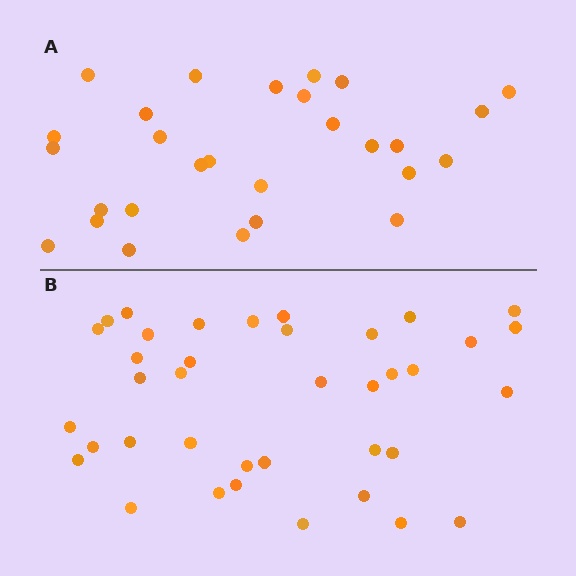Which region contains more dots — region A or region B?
Region B (the bottom region) has more dots.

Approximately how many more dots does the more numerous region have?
Region B has roughly 10 or so more dots than region A.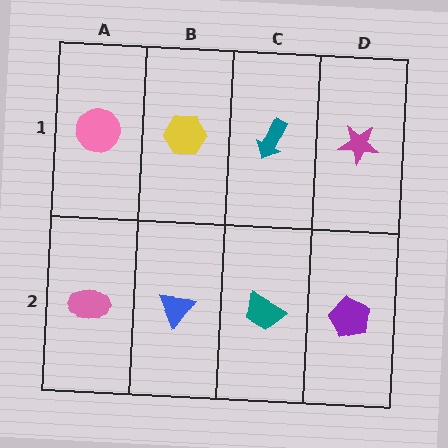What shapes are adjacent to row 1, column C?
A teal trapezoid (row 2, column C), a yellow hexagon (row 1, column B), a magenta star (row 1, column D).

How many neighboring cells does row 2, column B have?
3.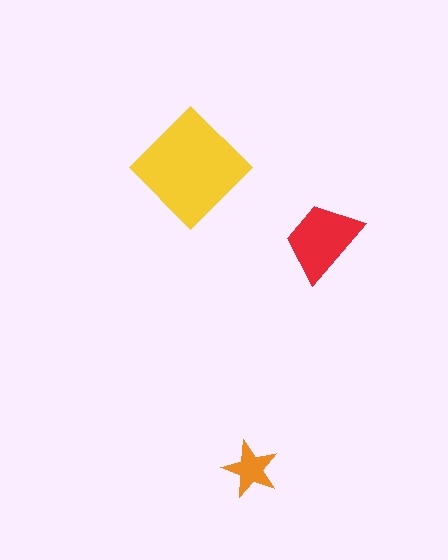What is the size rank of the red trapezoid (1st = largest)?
2nd.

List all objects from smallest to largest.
The orange star, the red trapezoid, the yellow diamond.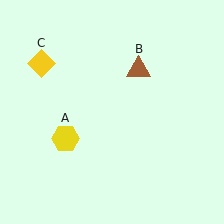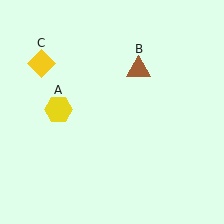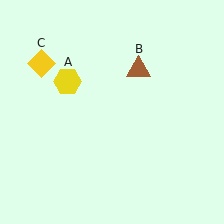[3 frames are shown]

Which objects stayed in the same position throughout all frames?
Brown triangle (object B) and yellow diamond (object C) remained stationary.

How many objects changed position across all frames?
1 object changed position: yellow hexagon (object A).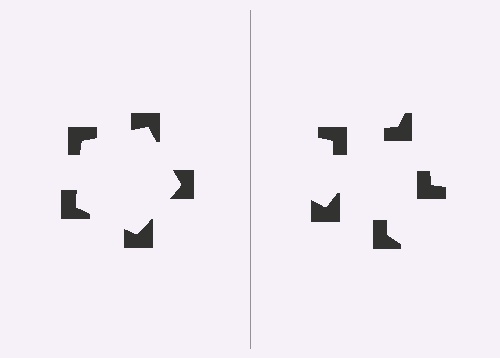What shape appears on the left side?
An illusory pentagon.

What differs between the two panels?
The notched squares are positioned identically on both sides; only the wedge orientations differ. On the left they align to a pentagon; on the right they are misaligned.